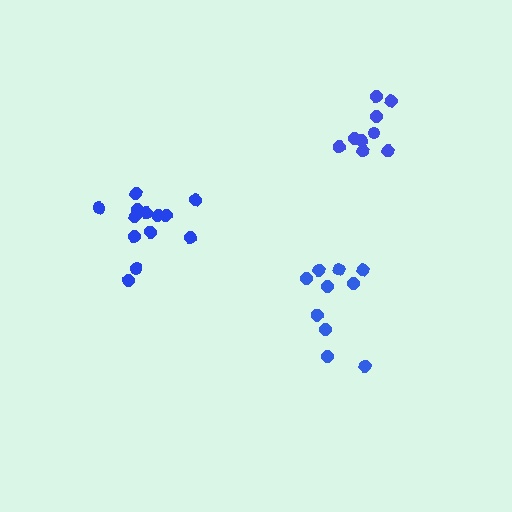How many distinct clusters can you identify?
There are 3 distinct clusters.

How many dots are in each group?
Group 1: 10 dots, Group 2: 9 dots, Group 3: 13 dots (32 total).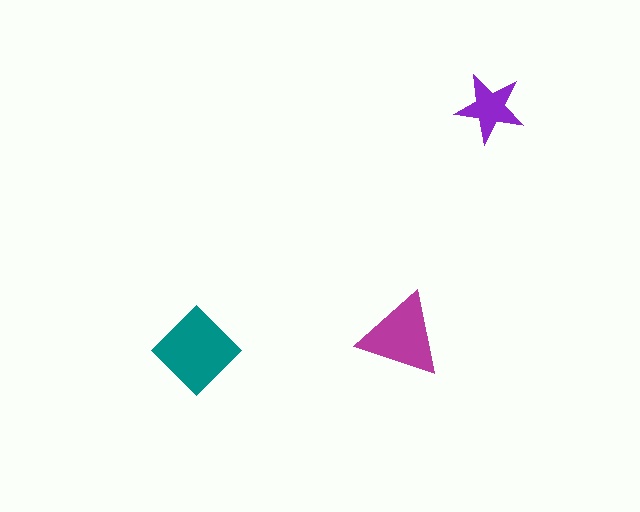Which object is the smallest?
The purple star.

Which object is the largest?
The teal diamond.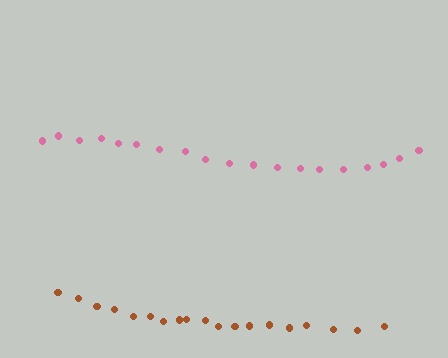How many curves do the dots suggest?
There are 2 distinct paths.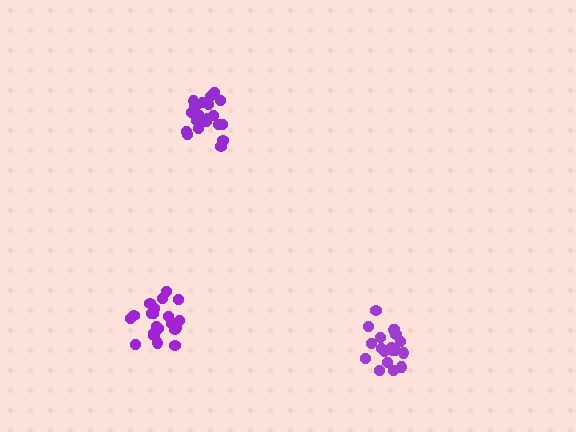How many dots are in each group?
Group 1: 19 dots, Group 2: 21 dots, Group 3: 21 dots (61 total).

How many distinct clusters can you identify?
There are 3 distinct clusters.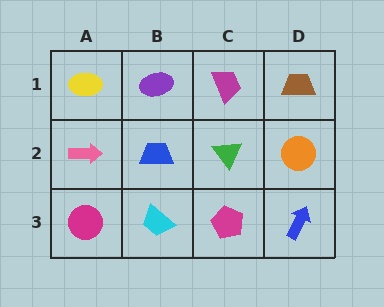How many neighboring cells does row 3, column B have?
3.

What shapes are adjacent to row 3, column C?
A green triangle (row 2, column C), a cyan trapezoid (row 3, column B), a blue arrow (row 3, column D).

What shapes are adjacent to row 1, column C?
A green triangle (row 2, column C), a purple ellipse (row 1, column B), a brown trapezoid (row 1, column D).